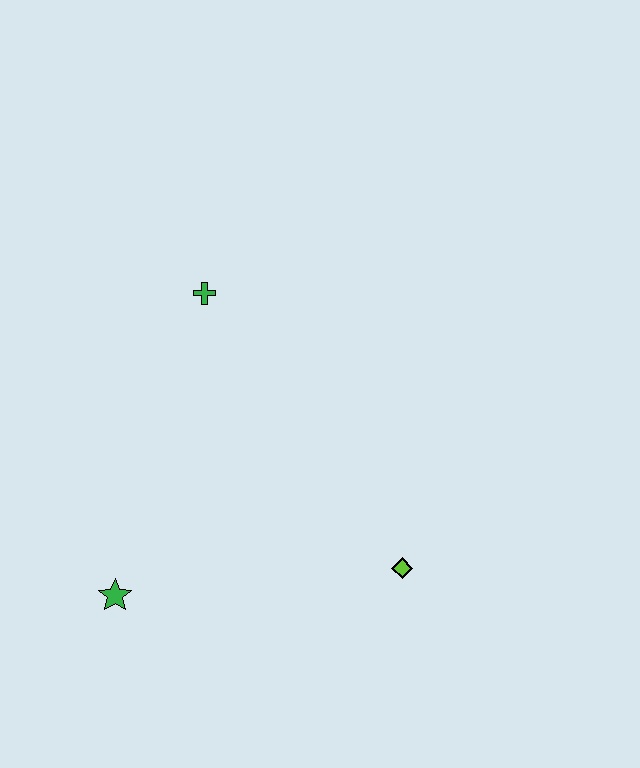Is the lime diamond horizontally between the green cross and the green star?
No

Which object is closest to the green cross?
The green star is closest to the green cross.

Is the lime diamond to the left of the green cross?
No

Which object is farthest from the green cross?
The lime diamond is farthest from the green cross.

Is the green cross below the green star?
No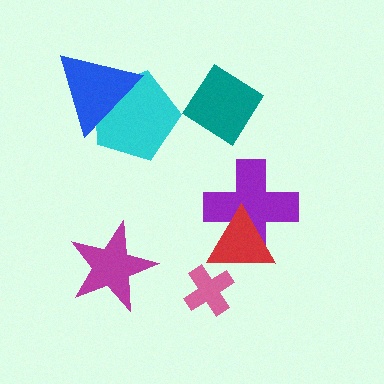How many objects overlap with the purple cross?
1 object overlaps with the purple cross.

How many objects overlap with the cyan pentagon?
1 object overlaps with the cyan pentagon.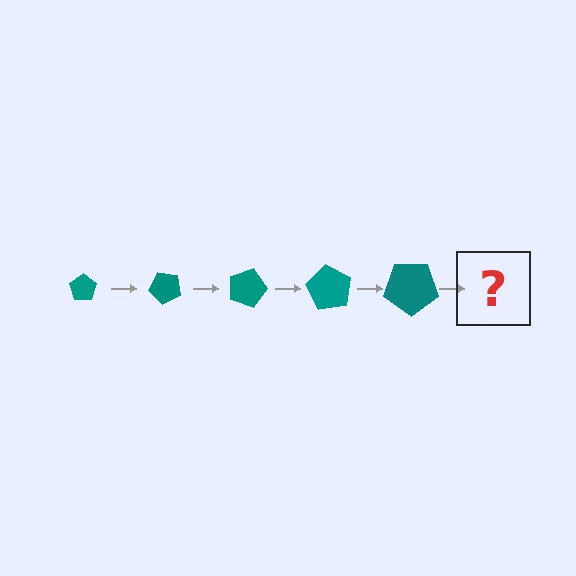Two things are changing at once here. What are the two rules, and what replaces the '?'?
The two rules are that the pentagon grows larger each step and it rotates 45 degrees each step. The '?' should be a pentagon, larger than the previous one and rotated 225 degrees from the start.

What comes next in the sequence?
The next element should be a pentagon, larger than the previous one and rotated 225 degrees from the start.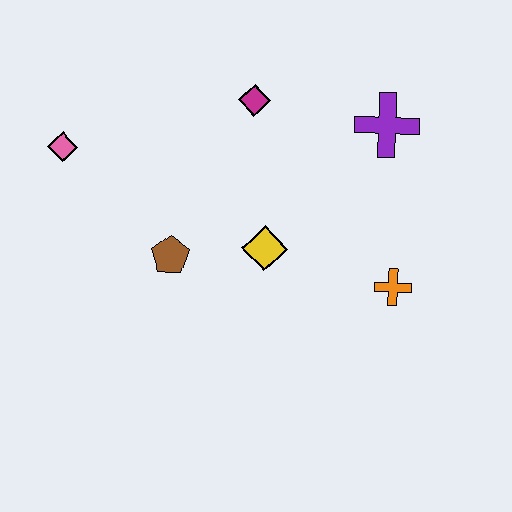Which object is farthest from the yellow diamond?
The pink diamond is farthest from the yellow diamond.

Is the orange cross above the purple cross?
No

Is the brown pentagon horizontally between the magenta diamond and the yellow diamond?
No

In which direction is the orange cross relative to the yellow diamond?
The orange cross is to the right of the yellow diamond.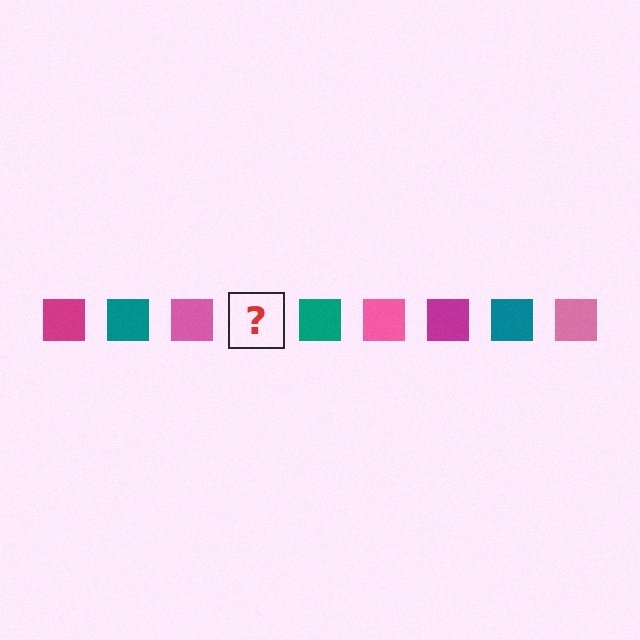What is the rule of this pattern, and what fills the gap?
The rule is that the pattern cycles through magenta, teal, pink squares. The gap should be filled with a magenta square.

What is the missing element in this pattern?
The missing element is a magenta square.